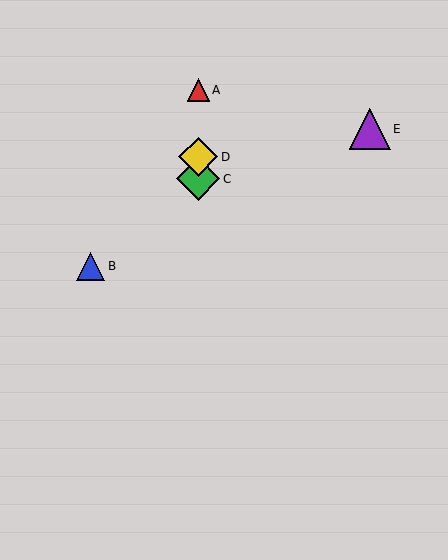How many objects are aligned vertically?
3 objects (A, C, D) are aligned vertically.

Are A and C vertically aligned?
Yes, both are at x≈198.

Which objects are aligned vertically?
Objects A, C, D are aligned vertically.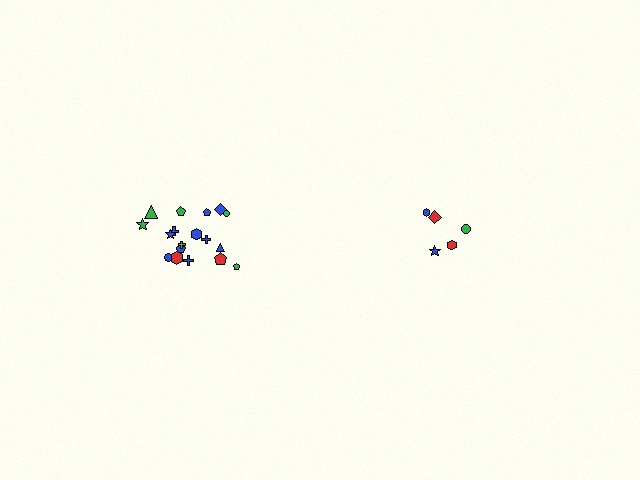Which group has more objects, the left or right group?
The left group.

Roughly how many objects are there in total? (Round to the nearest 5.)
Roughly 25 objects in total.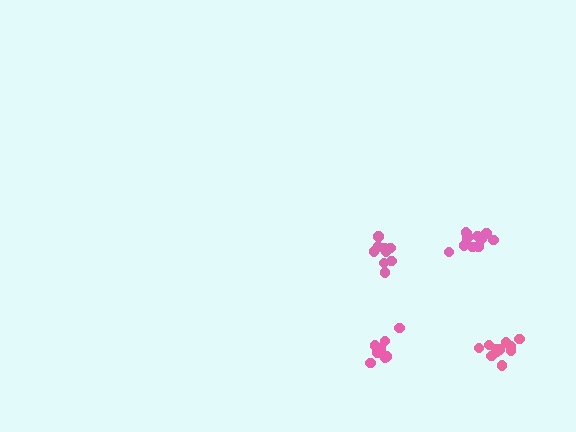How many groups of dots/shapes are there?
There are 4 groups.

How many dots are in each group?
Group 1: 9 dots, Group 2: 8 dots, Group 3: 11 dots, Group 4: 11 dots (39 total).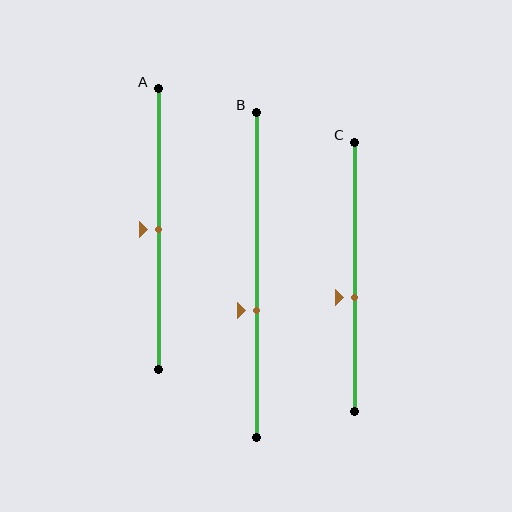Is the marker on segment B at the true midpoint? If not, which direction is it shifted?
No, the marker on segment B is shifted downward by about 11% of the segment length.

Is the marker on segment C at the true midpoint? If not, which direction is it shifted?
No, the marker on segment C is shifted downward by about 8% of the segment length.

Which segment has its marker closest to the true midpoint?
Segment A has its marker closest to the true midpoint.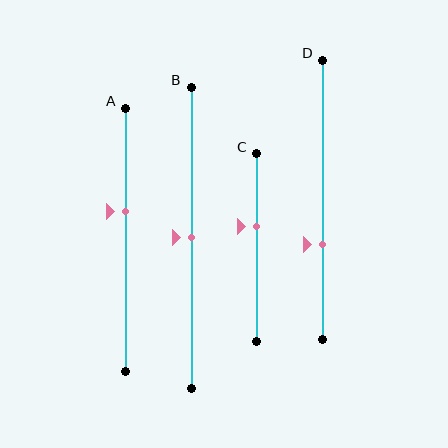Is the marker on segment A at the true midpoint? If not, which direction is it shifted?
No, the marker on segment A is shifted upward by about 11% of the segment length.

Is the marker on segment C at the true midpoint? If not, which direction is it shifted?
No, the marker on segment C is shifted upward by about 11% of the segment length.